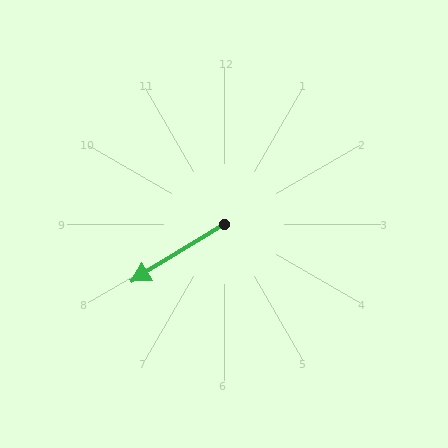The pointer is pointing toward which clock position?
Roughly 8 o'clock.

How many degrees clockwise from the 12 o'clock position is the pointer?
Approximately 238 degrees.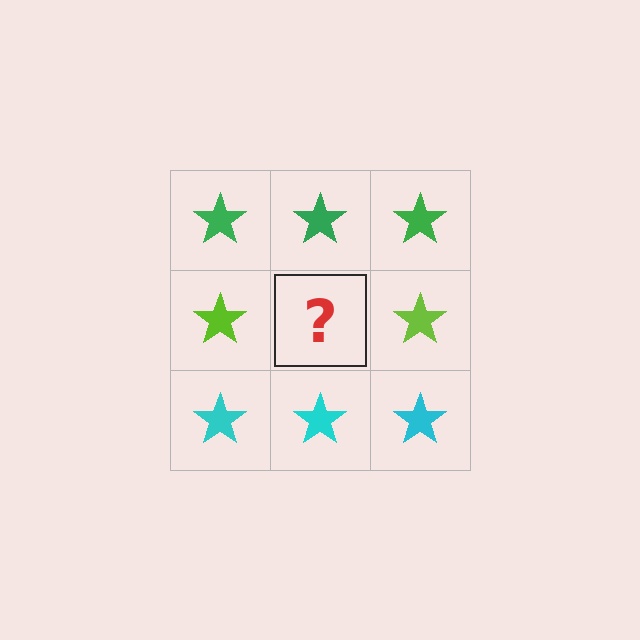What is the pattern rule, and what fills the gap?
The rule is that each row has a consistent color. The gap should be filled with a lime star.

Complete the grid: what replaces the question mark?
The question mark should be replaced with a lime star.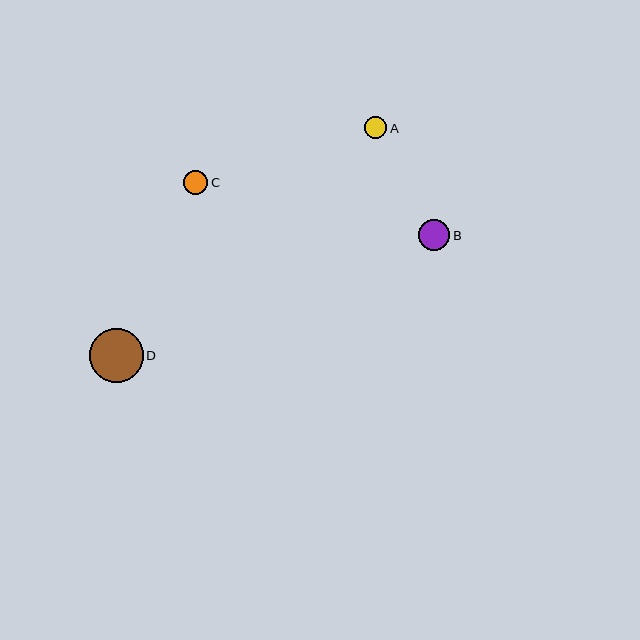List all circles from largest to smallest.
From largest to smallest: D, B, C, A.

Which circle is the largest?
Circle D is the largest with a size of approximately 54 pixels.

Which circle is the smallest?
Circle A is the smallest with a size of approximately 22 pixels.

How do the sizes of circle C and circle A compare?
Circle C and circle A are approximately the same size.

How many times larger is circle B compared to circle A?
Circle B is approximately 1.4 times the size of circle A.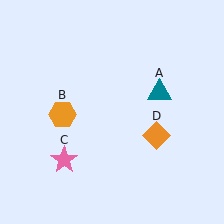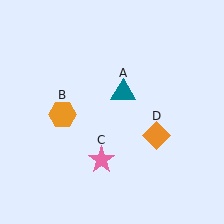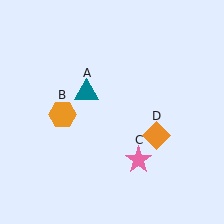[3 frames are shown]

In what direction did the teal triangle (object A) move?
The teal triangle (object A) moved left.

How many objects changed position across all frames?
2 objects changed position: teal triangle (object A), pink star (object C).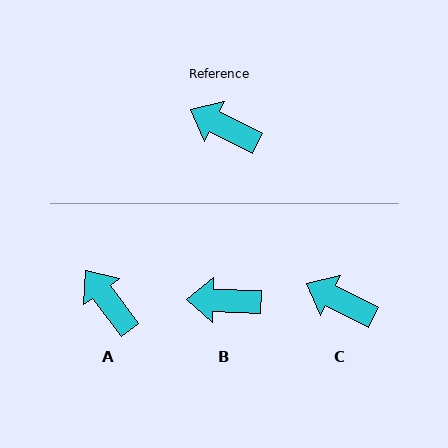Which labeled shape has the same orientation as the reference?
C.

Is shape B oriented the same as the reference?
No, it is off by about 25 degrees.